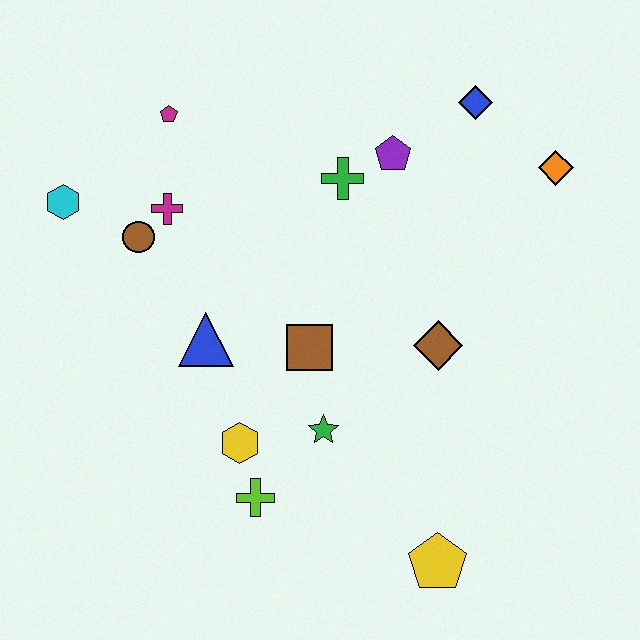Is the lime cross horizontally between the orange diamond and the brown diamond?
No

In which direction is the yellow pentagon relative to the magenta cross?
The yellow pentagon is below the magenta cross.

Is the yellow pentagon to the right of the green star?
Yes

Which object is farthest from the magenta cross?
The yellow pentagon is farthest from the magenta cross.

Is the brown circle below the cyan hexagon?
Yes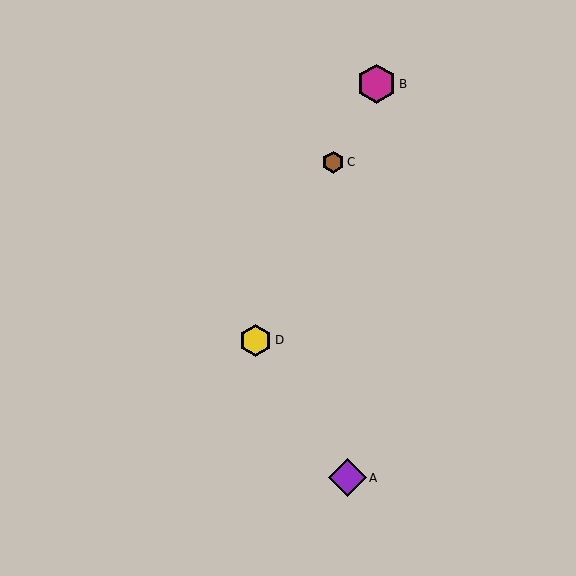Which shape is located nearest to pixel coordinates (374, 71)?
The magenta hexagon (labeled B) at (377, 84) is nearest to that location.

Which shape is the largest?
The magenta hexagon (labeled B) is the largest.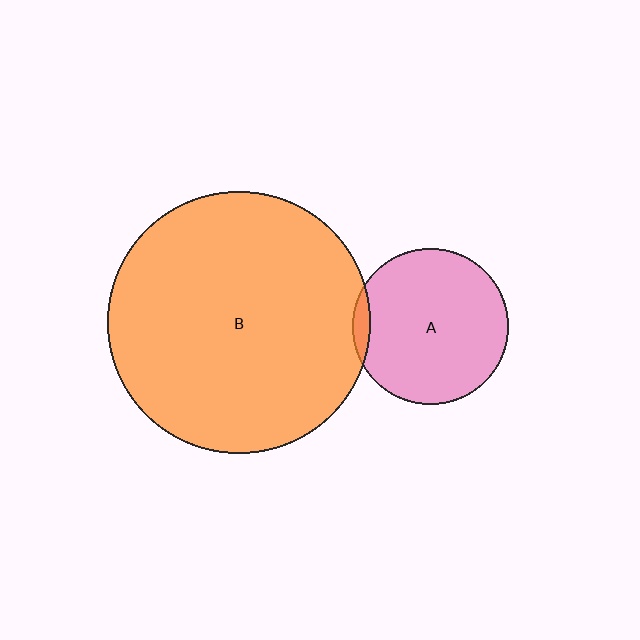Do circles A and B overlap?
Yes.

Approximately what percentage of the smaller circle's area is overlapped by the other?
Approximately 5%.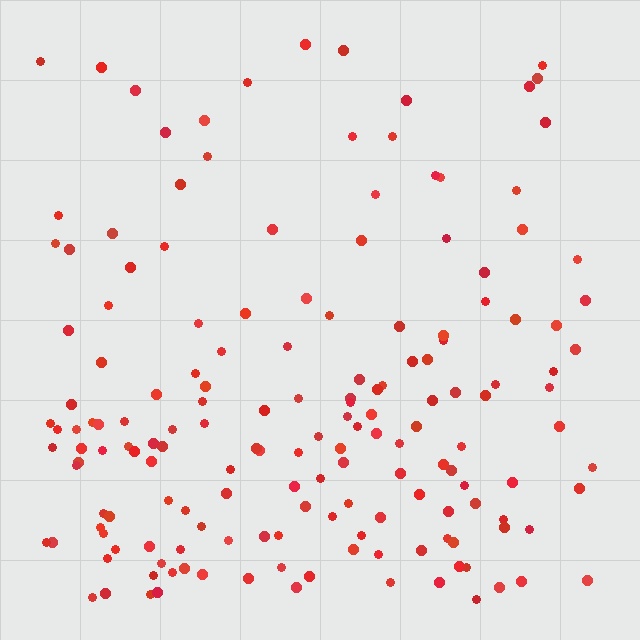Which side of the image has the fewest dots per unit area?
The top.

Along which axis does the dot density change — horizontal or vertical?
Vertical.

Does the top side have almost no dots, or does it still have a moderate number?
Still a moderate number, just noticeably fewer than the bottom.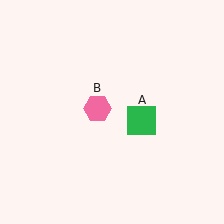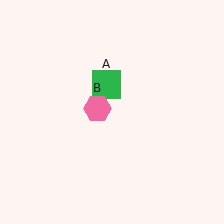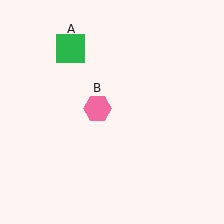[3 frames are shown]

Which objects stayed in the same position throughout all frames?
Pink hexagon (object B) remained stationary.